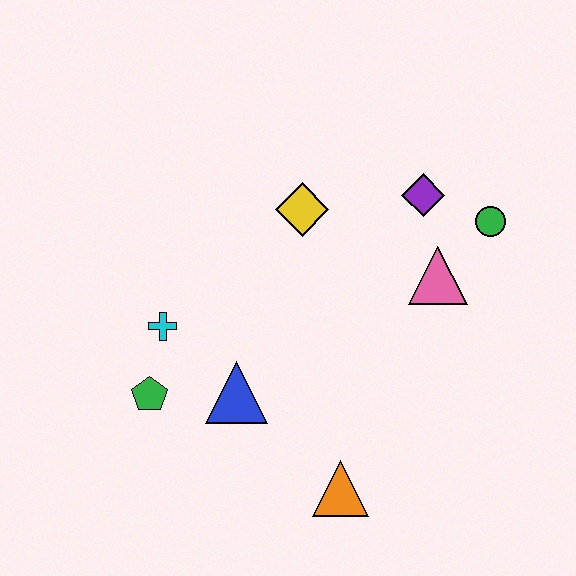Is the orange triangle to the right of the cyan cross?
Yes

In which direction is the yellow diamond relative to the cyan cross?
The yellow diamond is to the right of the cyan cross.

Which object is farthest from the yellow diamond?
The orange triangle is farthest from the yellow diamond.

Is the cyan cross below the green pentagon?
No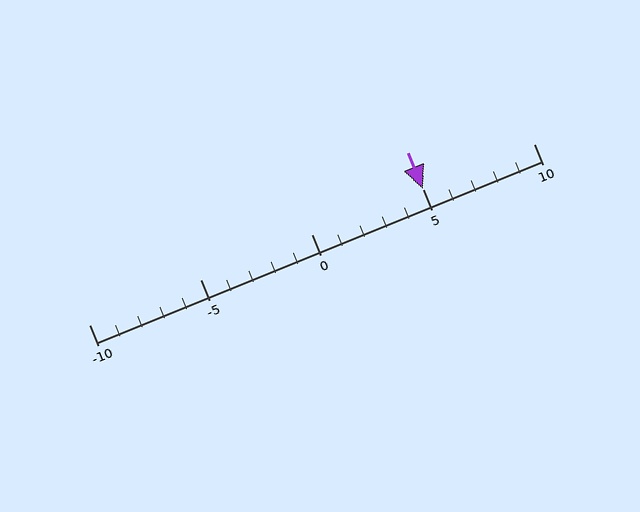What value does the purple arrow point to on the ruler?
The purple arrow points to approximately 5.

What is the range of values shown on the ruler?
The ruler shows values from -10 to 10.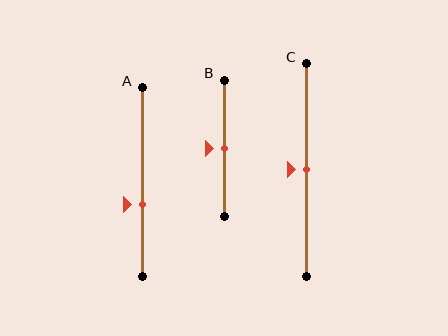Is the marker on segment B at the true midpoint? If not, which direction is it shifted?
Yes, the marker on segment B is at the true midpoint.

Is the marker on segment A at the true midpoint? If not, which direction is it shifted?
No, the marker on segment A is shifted downward by about 12% of the segment length.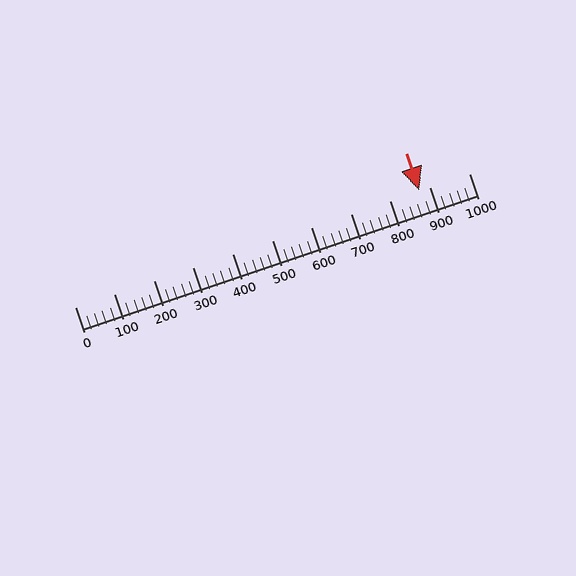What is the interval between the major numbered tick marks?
The major tick marks are spaced 100 units apart.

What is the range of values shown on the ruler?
The ruler shows values from 0 to 1000.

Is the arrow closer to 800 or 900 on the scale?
The arrow is closer to 900.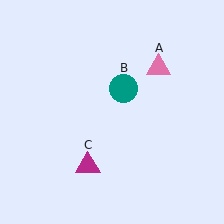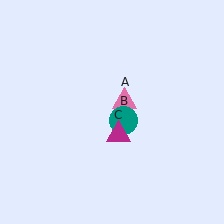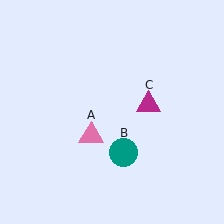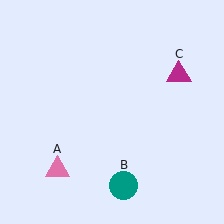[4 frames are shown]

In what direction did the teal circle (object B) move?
The teal circle (object B) moved down.